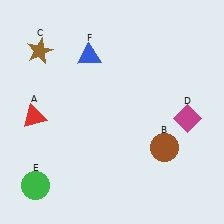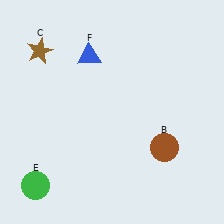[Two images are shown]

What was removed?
The red triangle (A), the magenta diamond (D) were removed in Image 2.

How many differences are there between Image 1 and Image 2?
There are 2 differences between the two images.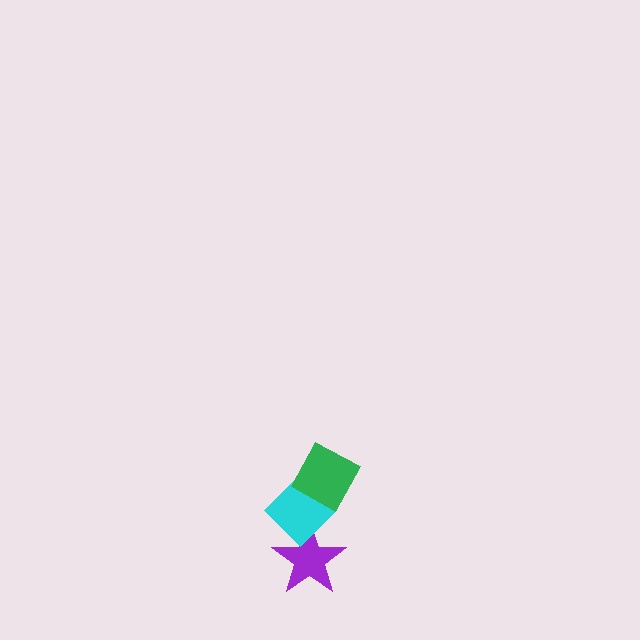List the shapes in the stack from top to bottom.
From top to bottom: the green diamond, the cyan diamond, the purple star.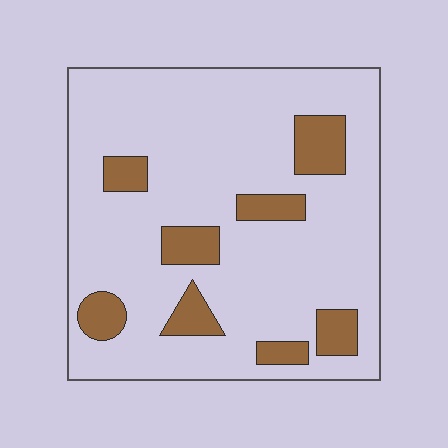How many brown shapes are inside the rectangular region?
8.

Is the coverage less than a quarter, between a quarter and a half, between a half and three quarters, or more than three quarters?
Less than a quarter.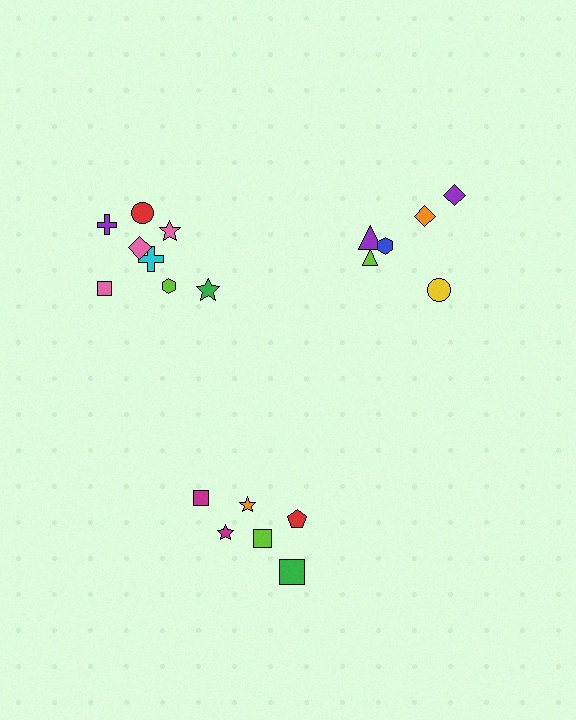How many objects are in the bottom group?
There are 6 objects.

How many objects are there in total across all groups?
There are 20 objects.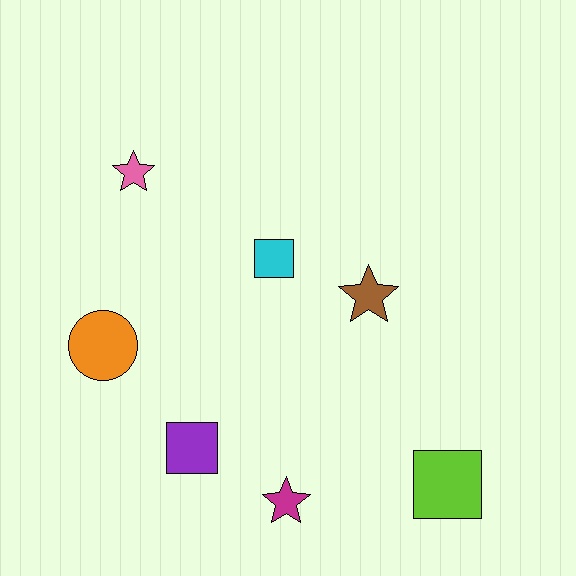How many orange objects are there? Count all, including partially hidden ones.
There is 1 orange object.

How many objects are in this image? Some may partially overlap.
There are 7 objects.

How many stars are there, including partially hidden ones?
There are 3 stars.